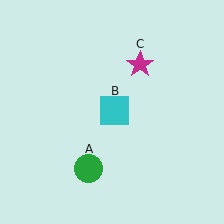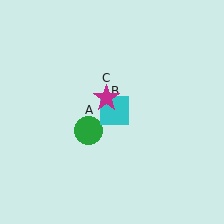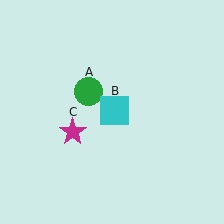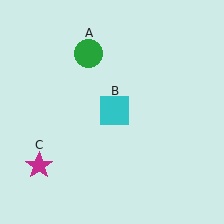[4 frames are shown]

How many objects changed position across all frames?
2 objects changed position: green circle (object A), magenta star (object C).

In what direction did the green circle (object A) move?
The green circle (object A) moved up.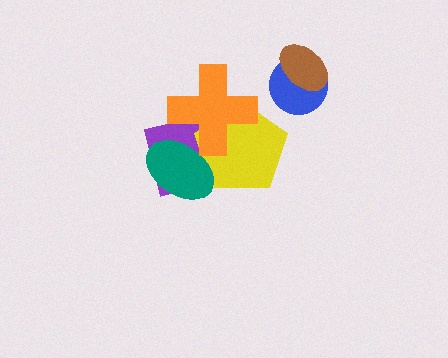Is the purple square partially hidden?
Yes, it is partially covered by another shape.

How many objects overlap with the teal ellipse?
3 objects overlap with the teal ellipse.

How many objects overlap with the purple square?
3 objects overlap with the purple square.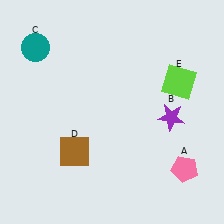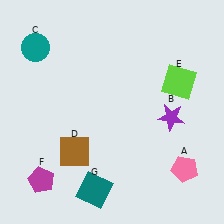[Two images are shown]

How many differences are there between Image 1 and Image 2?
There are 2 differences between the two images.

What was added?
A magenta pentagon (F), a teal square (G) were added in Image 2.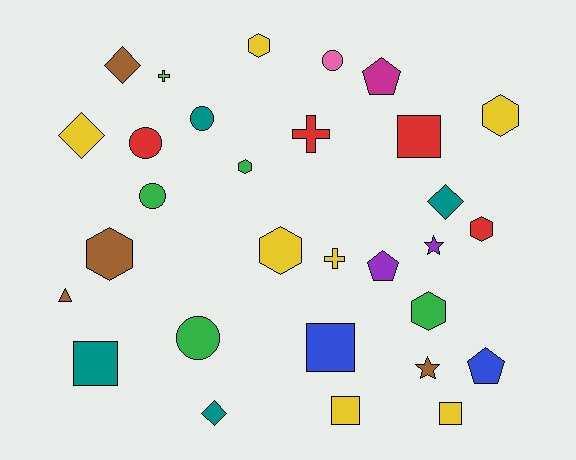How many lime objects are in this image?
There is 1 lime object.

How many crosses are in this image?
There are 3 crosses.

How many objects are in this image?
There are 30 objects.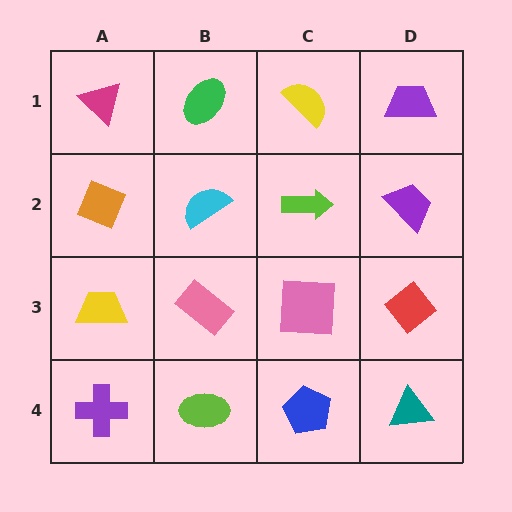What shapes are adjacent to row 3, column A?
An orange diamond (row 2, column A), a purple cross (row 4, column A), a pink rectangle (row 3, column B).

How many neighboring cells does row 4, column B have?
3.